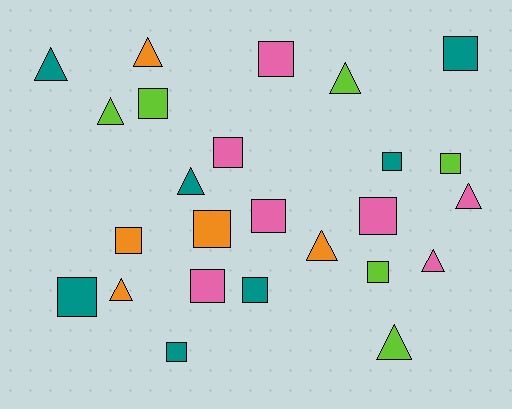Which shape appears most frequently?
Square, with 15 objects.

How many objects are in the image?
There are 25 objects.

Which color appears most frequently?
Pink, with 7 objects.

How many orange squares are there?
There are 2 orange squares.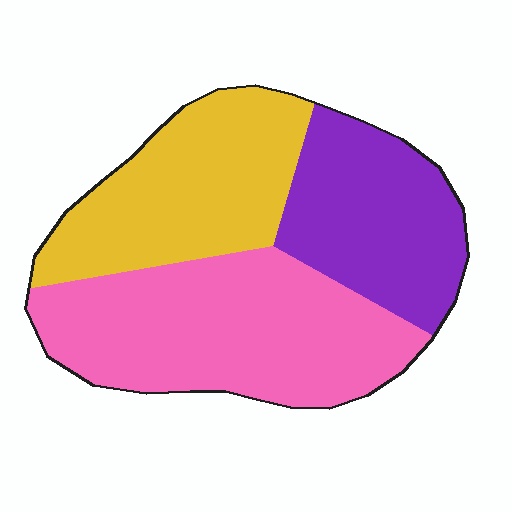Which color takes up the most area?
Pink, at roughly 40%.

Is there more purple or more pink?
Pink.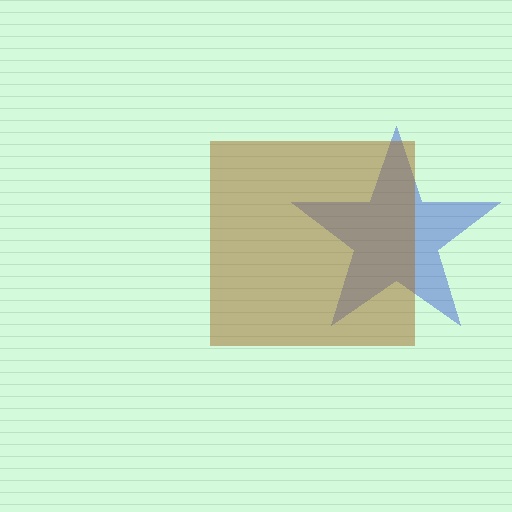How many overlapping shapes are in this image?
There are 2 overlapping shapes in the image.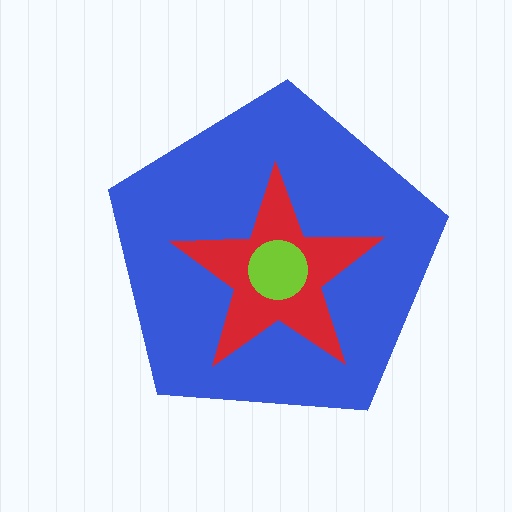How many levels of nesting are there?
3.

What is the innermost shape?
The lime circle.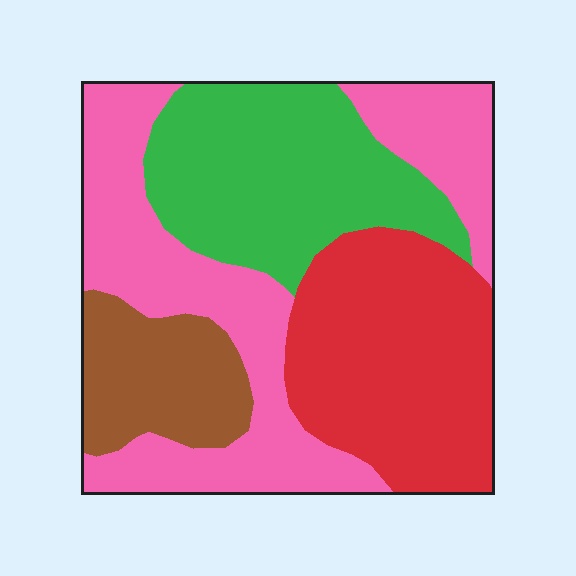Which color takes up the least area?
Brown, at roughly 15%.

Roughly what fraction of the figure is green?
Green covers 25% of the figure.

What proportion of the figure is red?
Red takes up about one quarter (1/4) of the figure.